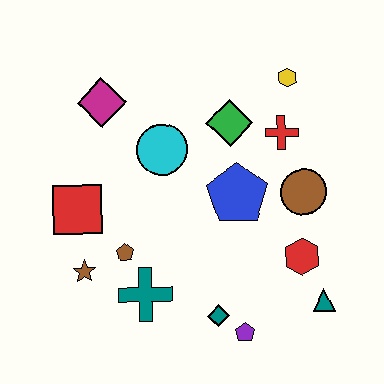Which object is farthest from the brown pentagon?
The yellow hexagon is farthest from the brown pentagon.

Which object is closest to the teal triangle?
The red hexagon is closest to the teal triangle.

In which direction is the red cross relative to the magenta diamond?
The red cross is to the right of the magenta diamond.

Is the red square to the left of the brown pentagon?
Yes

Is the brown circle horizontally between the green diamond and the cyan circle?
No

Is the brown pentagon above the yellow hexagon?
No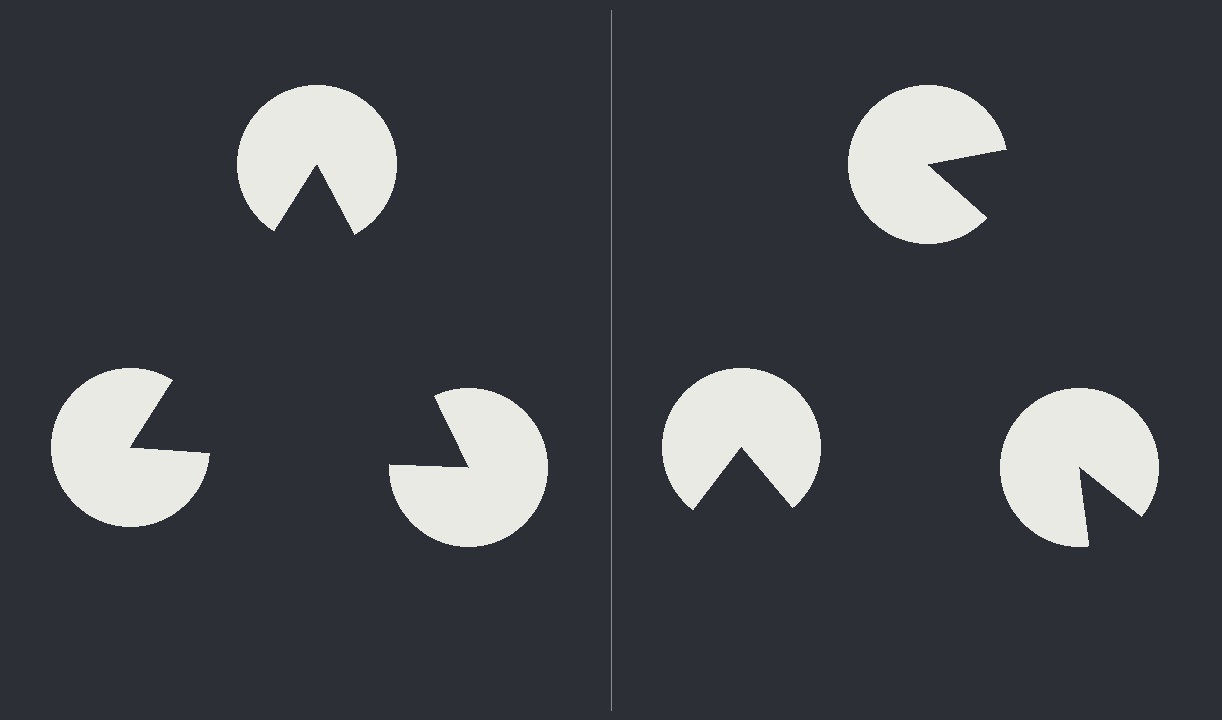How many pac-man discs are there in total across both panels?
6 — 3 on each side.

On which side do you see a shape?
An illusory triangle appears on the left side. On the right side the wedge cuts are rotated, so no coherent shape forms.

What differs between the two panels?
The pac-man discs are positioned identically on both sides; only the wedge orientations differ. On the left they align to a triangle; on the right they are misaligned.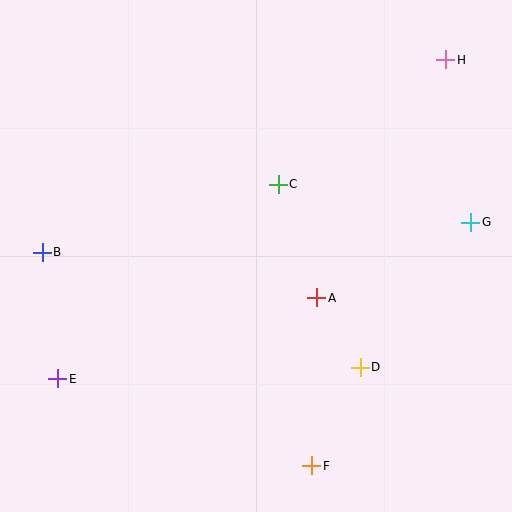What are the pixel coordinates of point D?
Point D is at (360, 367).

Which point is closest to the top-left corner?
Point B is closest to the top-left corner.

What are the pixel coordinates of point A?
Point A is at (317, 298).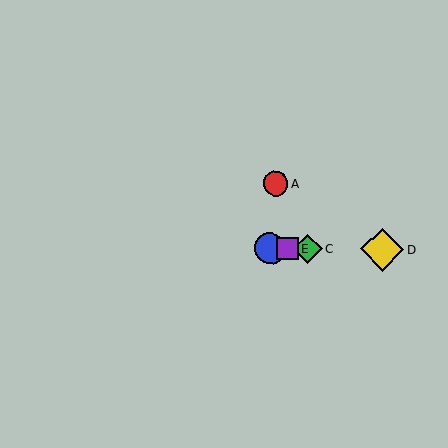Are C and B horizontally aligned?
Yes, both are at y≈249.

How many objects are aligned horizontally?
4 objects (B, C, D, E) are aligned horizontally.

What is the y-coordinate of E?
Object E is at y≈248.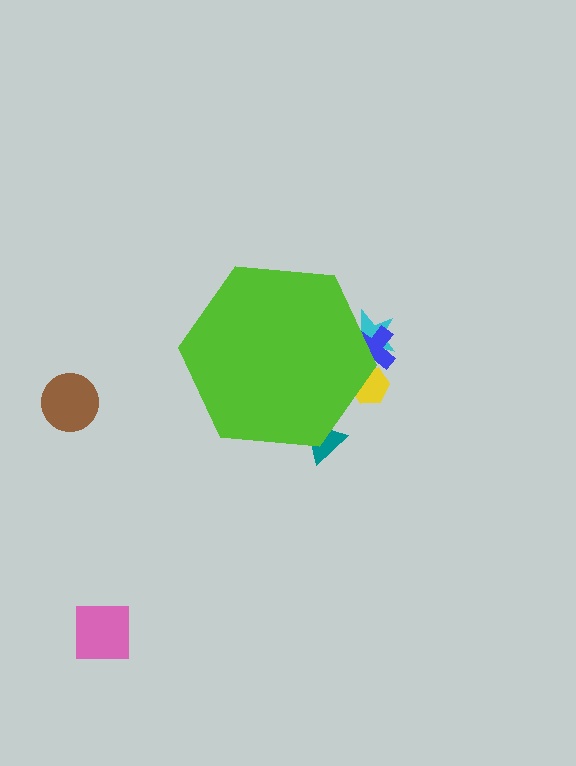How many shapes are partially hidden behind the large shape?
4 shapes are partially hidden.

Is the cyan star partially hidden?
Yes, the cyan star is partially hidden behind the lime hexagon.